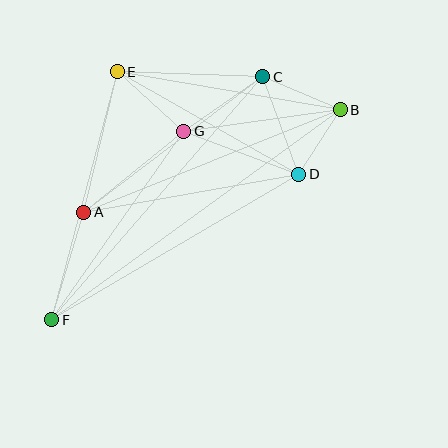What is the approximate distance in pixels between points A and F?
The distance between A and F is approximately 112 pixels.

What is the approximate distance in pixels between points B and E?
The distance between B and E is approximately 226 pixels.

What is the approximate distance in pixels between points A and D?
The distance between A and D is approximately 219 pixels.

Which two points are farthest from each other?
Points B and F are farthest from each other.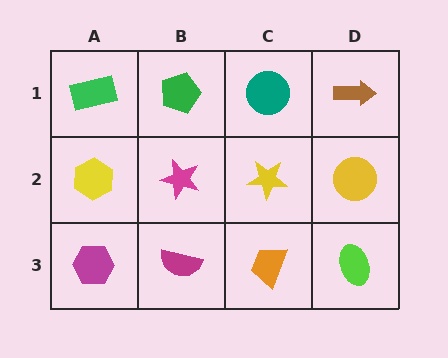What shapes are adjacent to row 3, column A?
A yellow hexagon (row 2, column A), a magenta semicircle (row 3, column B).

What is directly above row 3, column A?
A yellow hexagon.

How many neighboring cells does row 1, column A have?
2.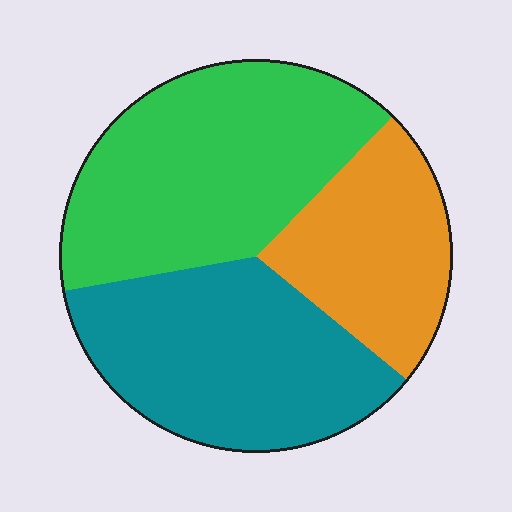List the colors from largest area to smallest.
From largest to smallest: green, teal, orange.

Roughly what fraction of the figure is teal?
Teal takes up about three eighths (3/8) of the figure.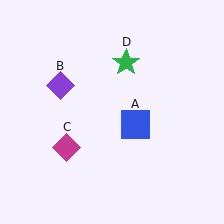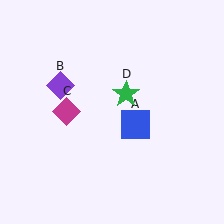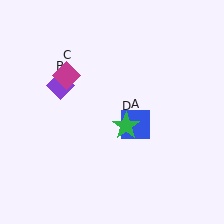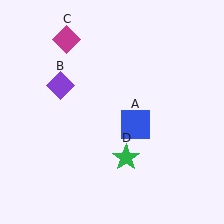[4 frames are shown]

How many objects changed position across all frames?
2 objects changed position: magenta diamond (object C), green star (object D).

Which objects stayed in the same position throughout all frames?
Blue square (object A) and purple diamond (object B) remained stationary.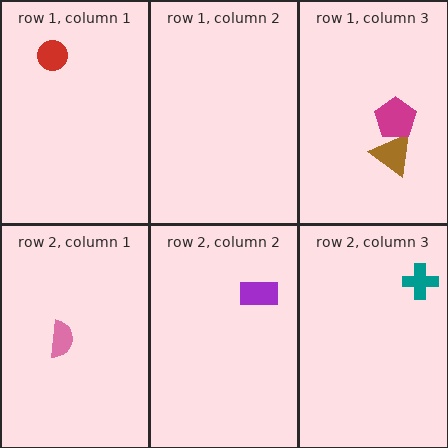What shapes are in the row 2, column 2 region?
The purple rectangle.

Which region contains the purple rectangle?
The row 2, column 2 region.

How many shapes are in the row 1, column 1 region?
1.